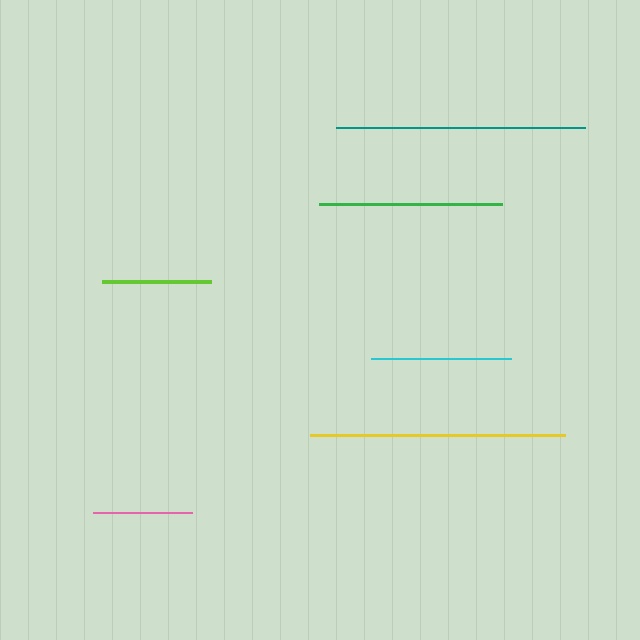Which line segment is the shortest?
The pink line is the shortest at approximately 99 pixels.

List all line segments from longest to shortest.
From longest to shortest: yellow, teal, green, cyan, lime, pink.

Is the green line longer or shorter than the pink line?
The green line is longer than the pink line.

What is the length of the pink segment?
The pink segment is approximately 99 pixels long.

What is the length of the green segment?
The green segment is approximately 183 pixels long.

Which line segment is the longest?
The yellow line is the longest at approximately 255 pixels.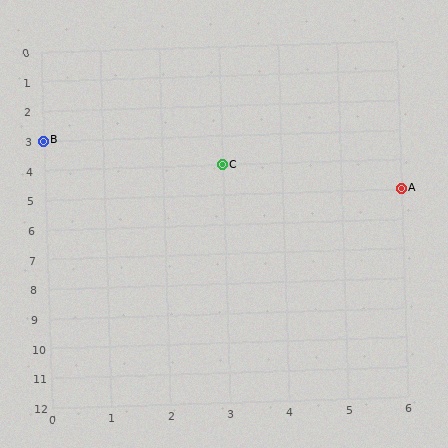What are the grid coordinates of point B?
Point B is at grid coordinates (0, 3).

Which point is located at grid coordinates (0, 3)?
Point B is at (0, 3).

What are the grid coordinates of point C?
Point C is at grid coordinates (3, 4).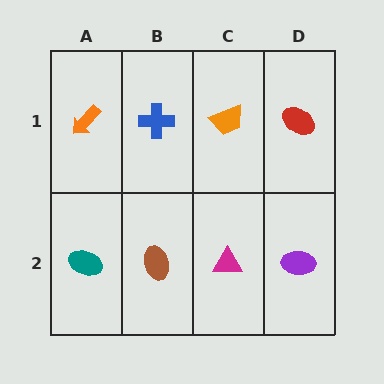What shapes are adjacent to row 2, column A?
An orange arrow (row 1, column A), a brown ellipse (row 2, column B).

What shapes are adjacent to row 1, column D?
A purple ellipse (row 2, column D), an orange trapezoid (row 1, column C).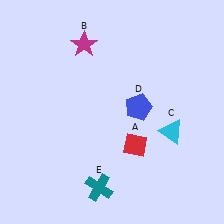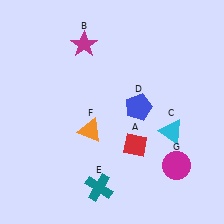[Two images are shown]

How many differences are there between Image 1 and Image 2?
There are 2 differences between the two images.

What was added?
An orange triangle (F), a magenta circle (G) were added in Image 2.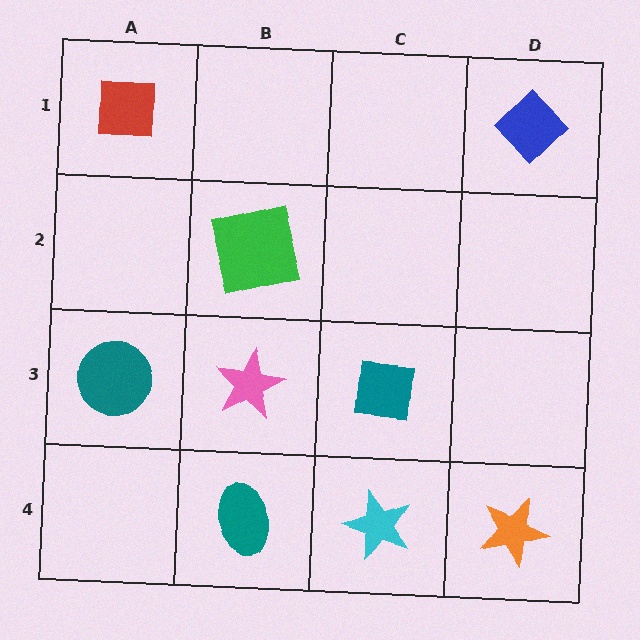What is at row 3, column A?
A teal circle.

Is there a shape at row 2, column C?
No, that cell is empty.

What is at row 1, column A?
A red square.